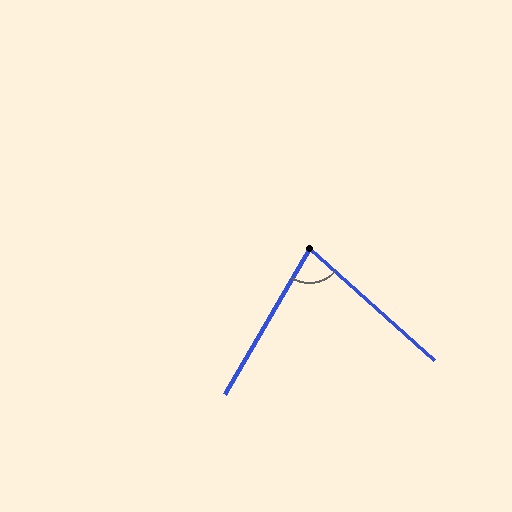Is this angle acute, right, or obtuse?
It is acute.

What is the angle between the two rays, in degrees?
Approximately 78 degrees.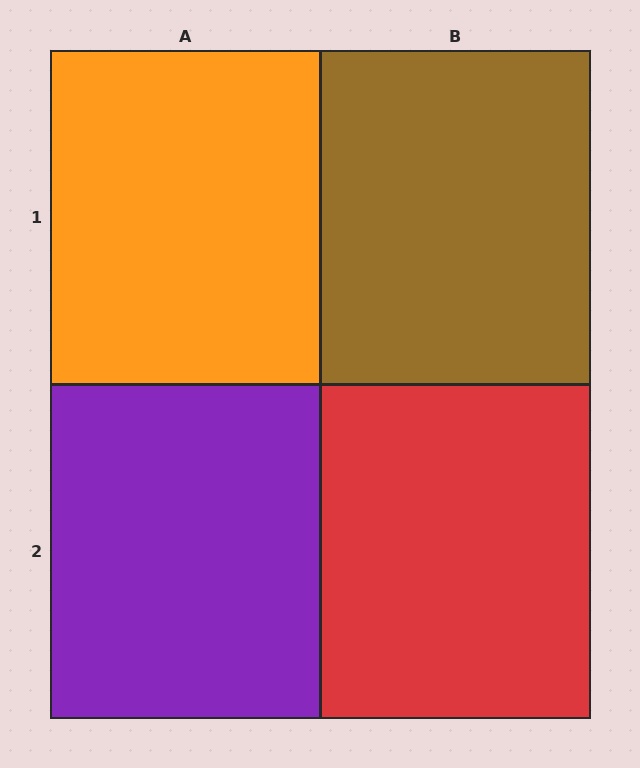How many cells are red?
1 cell is red.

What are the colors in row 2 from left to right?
Purple, red.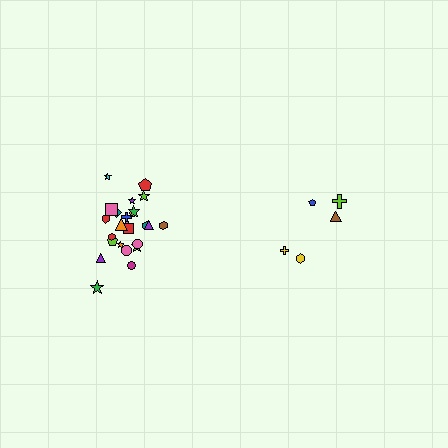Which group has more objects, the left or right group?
The left group.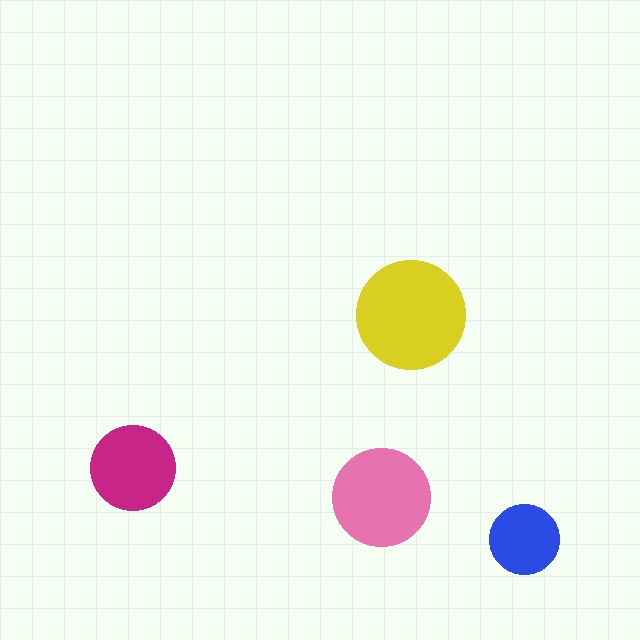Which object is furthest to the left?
The magenta circle is leftmost.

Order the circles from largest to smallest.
the yellow one, the pink one, the magenta one, the blue one.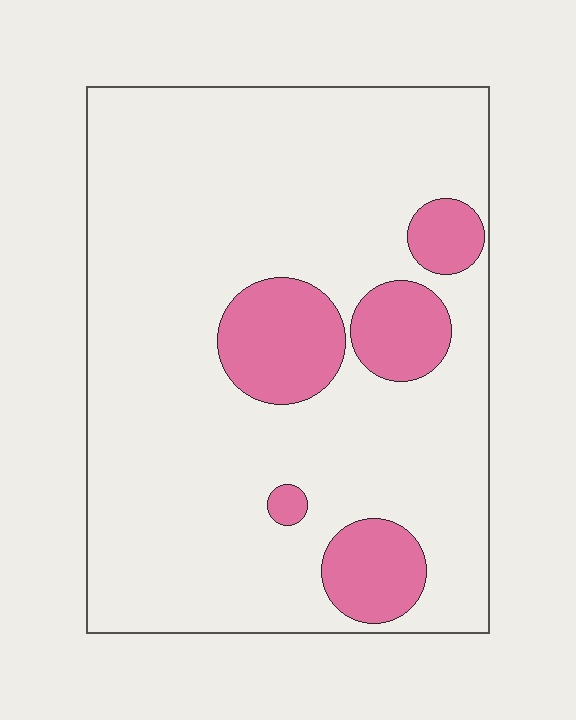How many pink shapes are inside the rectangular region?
5.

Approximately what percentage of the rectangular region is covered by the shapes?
Approximately 15%.